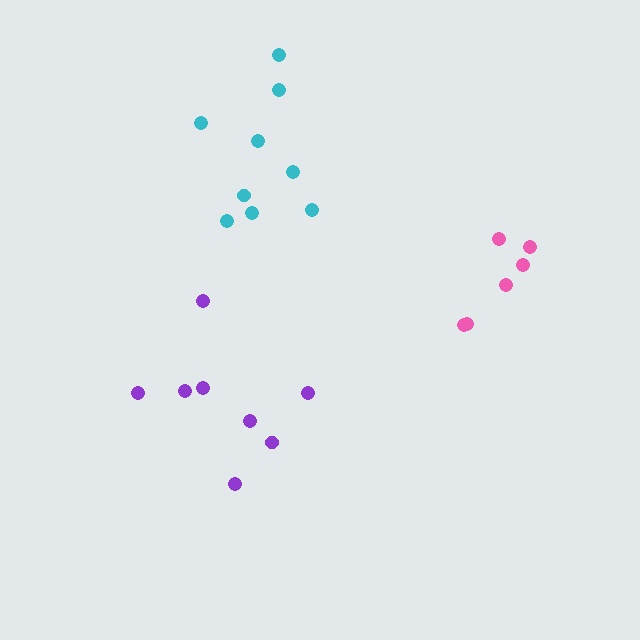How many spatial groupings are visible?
There are 3 spatial groupings.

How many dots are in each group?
Group 1: 9 dots, Group 2: 8 dots, Group 3: 6 dots (23 total).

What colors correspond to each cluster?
The clusters are colored: cyan, purple, pink.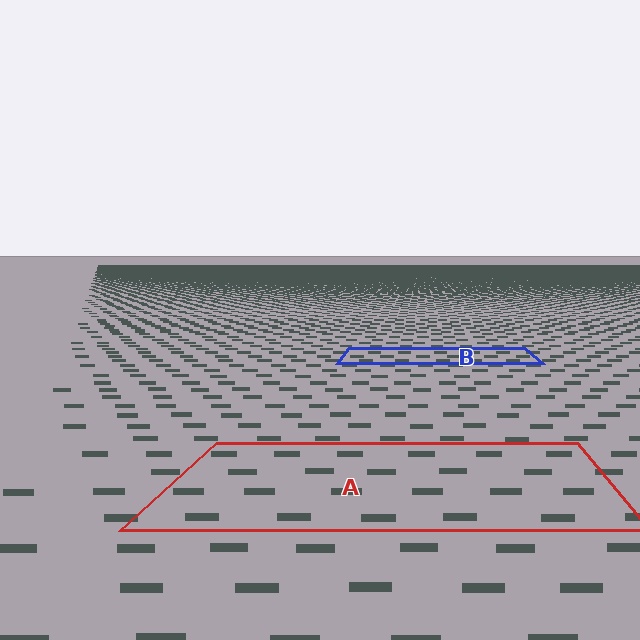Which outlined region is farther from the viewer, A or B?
Region B is farther from the viewer — the texture elements inside it appear smaller and more densely packed.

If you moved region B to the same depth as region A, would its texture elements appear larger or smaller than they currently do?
They would appear larger. At a closer depth, the same texture elements are projected at a bigger on-screen size.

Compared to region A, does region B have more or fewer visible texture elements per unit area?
Region B has more texture elements per unit area — they are packed more densely because it is farther away.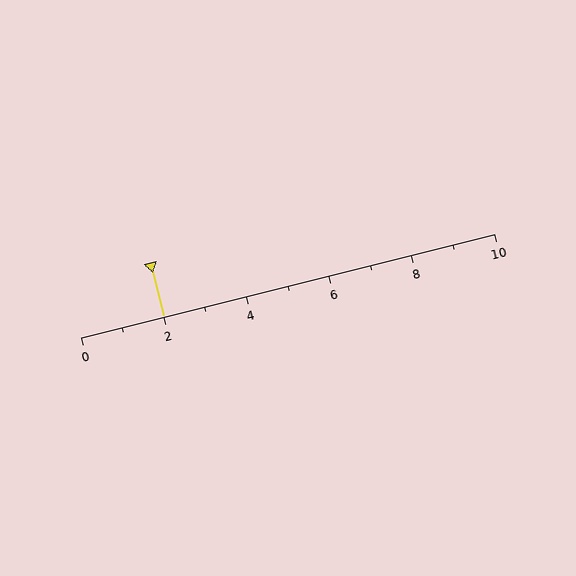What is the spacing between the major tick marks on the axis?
The major ticks are spaced 2 apart.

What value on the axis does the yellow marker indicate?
The marker indicates approximately 2.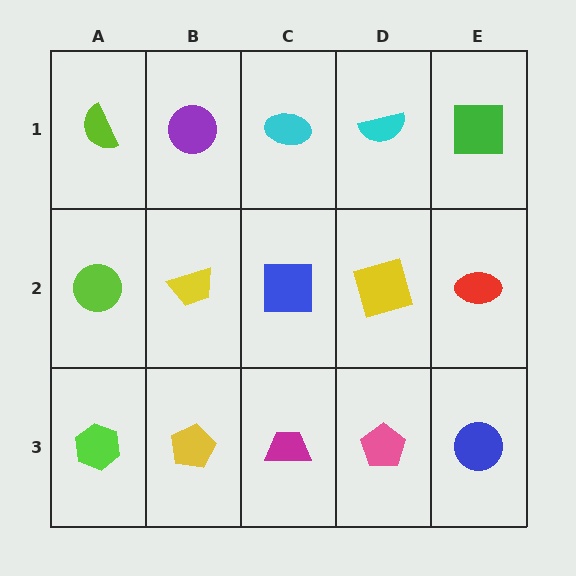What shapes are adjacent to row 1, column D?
A yellow square (row 2, column D), a cyan ellipse (row 1, column C), a green square (row 1, column E).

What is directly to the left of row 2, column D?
A blue square.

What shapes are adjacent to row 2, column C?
A cyan ellipse (row 1, column C), a magenta trapezoid (row 3, column C), a yellow trapezoid (row 2, column B), a yellow square (row 2, column D).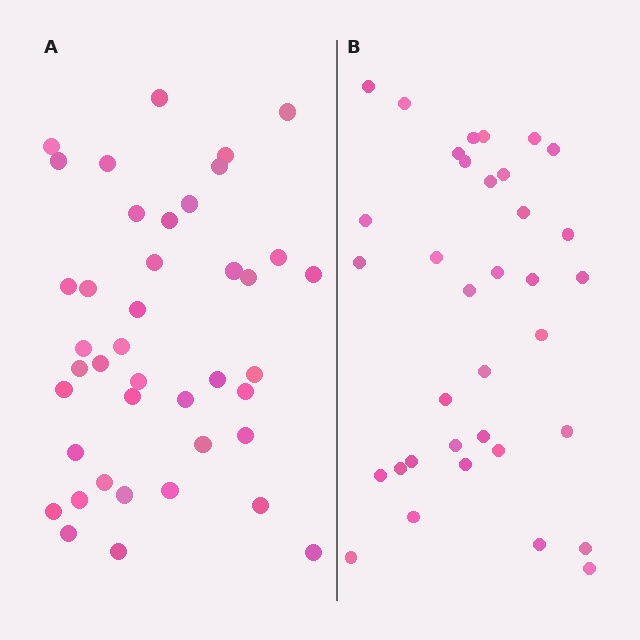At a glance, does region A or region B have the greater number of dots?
Region A (the left region) has more dots.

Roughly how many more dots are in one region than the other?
Region A has about 6 more dots than region B.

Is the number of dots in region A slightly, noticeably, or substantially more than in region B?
Region A has only slightly more — the two regions are fairly close. The ratio is roughly 1.2 to 1.